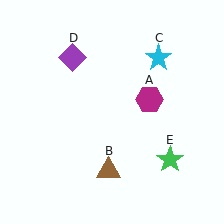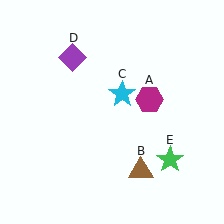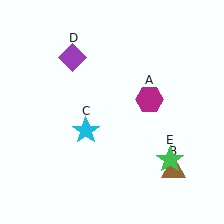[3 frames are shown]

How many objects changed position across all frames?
2 objects changed position: brown triangle (object B), cyan star (object C).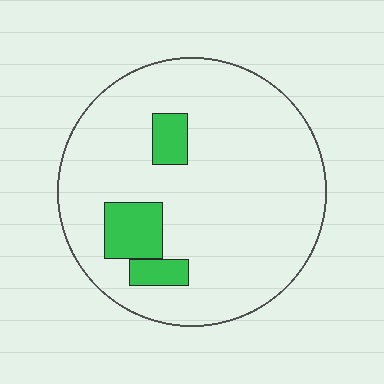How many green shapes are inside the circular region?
3.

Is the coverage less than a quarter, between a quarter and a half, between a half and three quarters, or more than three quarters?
Less than a quarter.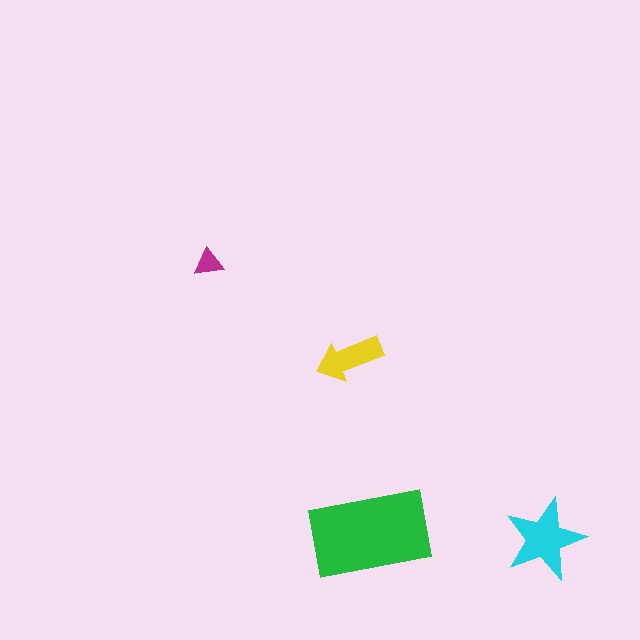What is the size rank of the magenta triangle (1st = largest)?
4th.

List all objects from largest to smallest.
The green rectangle, the cyan star, the yellow arrow, the magenta triangle.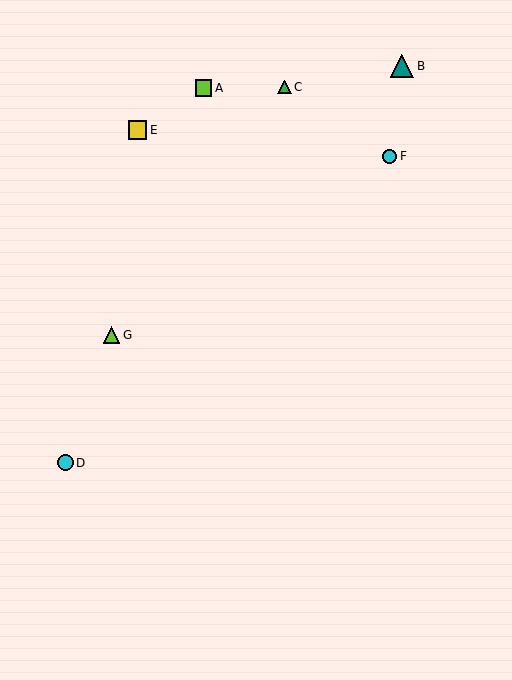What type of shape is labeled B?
Shape B is a teal triangle.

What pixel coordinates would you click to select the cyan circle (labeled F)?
Click at (390, 156) to select the cyan circle F.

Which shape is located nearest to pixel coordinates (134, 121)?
The yellow square (labeled E) at (138, 130) is nearest to that location.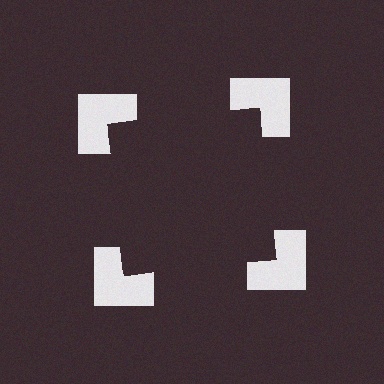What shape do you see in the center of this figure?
An illusory square — its edges are inferred from the aligned wedge cuts in the notched squares, not physically drawn.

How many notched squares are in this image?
There are 4 — one at each vertex of the illusory square.